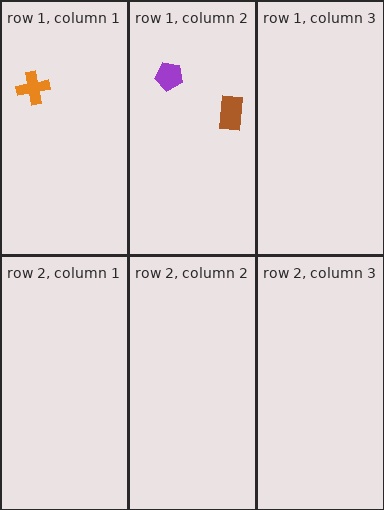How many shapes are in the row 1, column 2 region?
2.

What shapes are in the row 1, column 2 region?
The brown rectangle, the purple pentagon.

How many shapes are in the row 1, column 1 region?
1.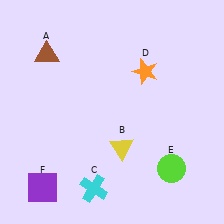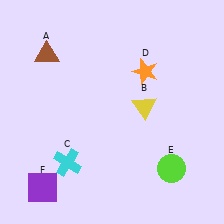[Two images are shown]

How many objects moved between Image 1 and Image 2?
2 objects moved between the two images.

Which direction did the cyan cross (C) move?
The cyan cross (C) moved left.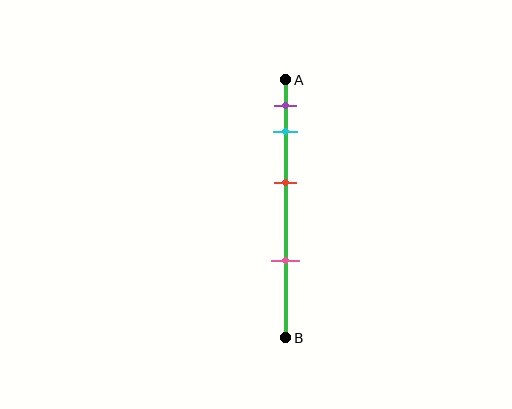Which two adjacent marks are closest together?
The purple and cyan marks are the closest adjacent pair.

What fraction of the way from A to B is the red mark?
The red mark is approximately 40% (0.4) of the way from A to B.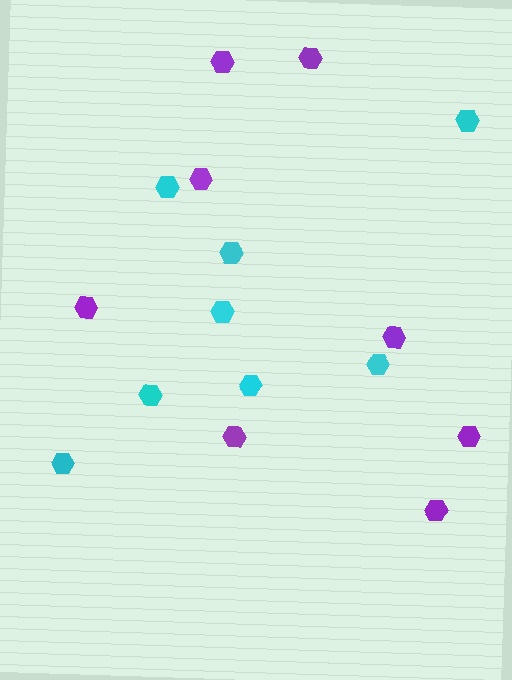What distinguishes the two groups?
There are 2 groups: one group of cyan hexagons (8) and one group of purple hexagons (8).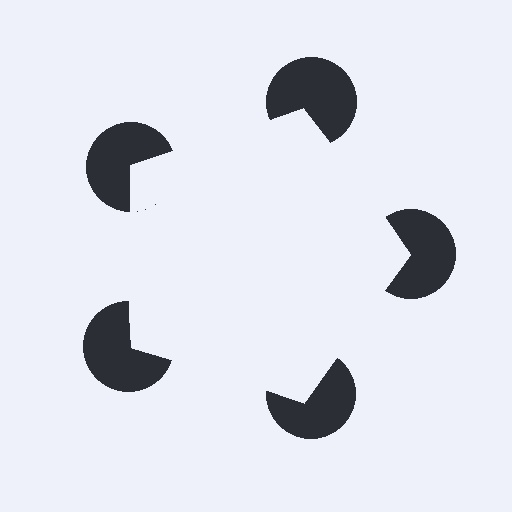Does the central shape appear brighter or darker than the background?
It typically appears slightly brighter than the background, even though no actual brightness change is drawn.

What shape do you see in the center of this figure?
An illusory pentagon — its edges are inferred from the aligned wedge cuts in the pac-man discs, not physically drawn.